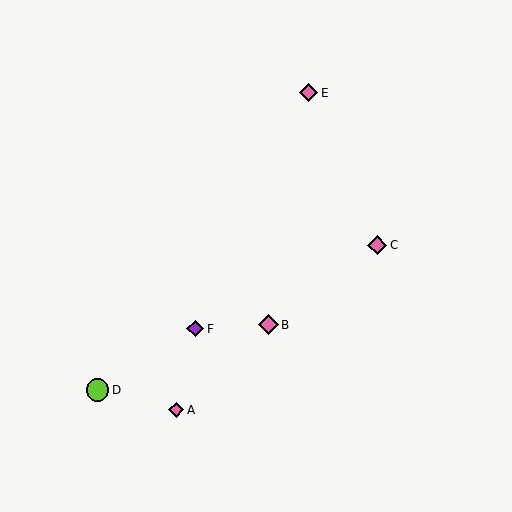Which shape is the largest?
The lime circle (labeled D) is the largest.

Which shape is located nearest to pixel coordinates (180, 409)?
The pink diamond (labeled A) at (176, 410) is nearest to that location.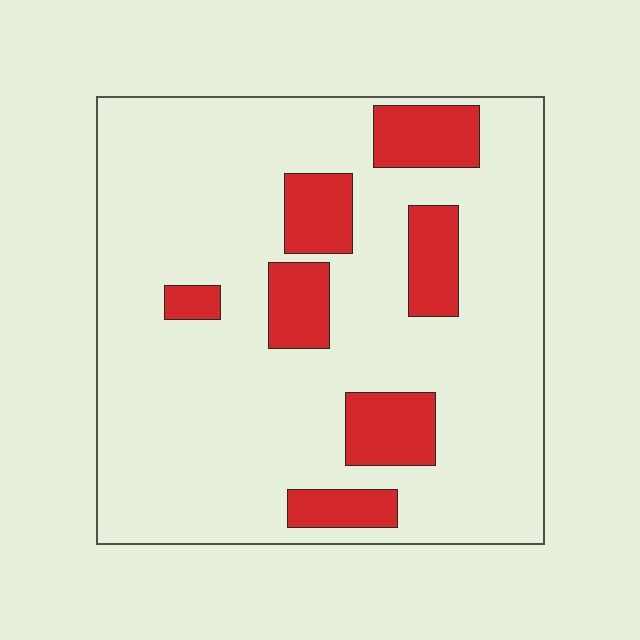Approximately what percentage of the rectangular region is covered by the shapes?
Approximately 20%.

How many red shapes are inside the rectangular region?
7.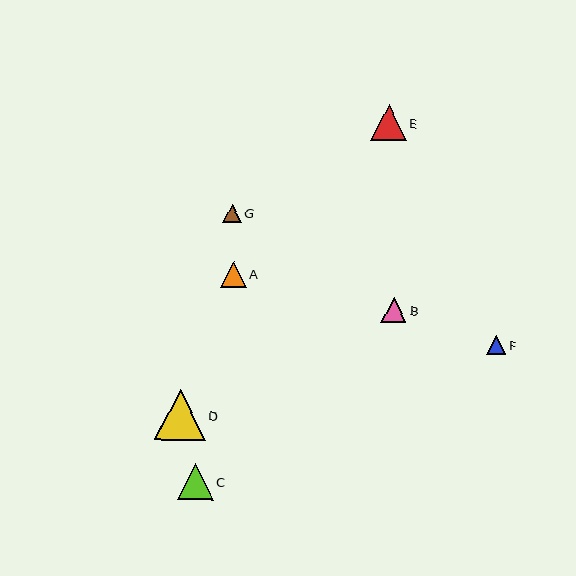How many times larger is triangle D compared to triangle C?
Triangle D is approximately 1.4 times the size of triangle C.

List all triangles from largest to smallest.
From largest to smallest: D, C, E, B, A, F, G.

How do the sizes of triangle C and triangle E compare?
Triangle C and triangle E are approximately the same size.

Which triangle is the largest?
Triangle D is the largest with a size of approximately 51 pixels.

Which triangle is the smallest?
Triangle G is the smallest with a size of approximately 19 pixels.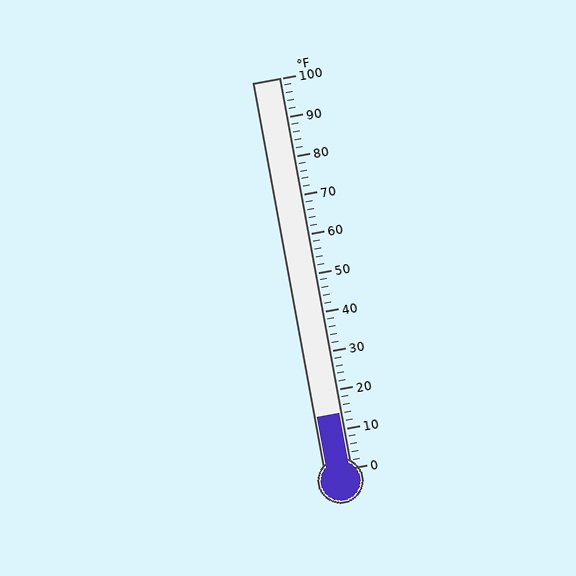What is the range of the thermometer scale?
The thermometer scale ranges from 0°F to 100°F.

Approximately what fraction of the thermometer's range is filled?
The thermometer is filled to approximately 15% of its range.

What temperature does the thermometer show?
The thermometer shows approximately 14°F.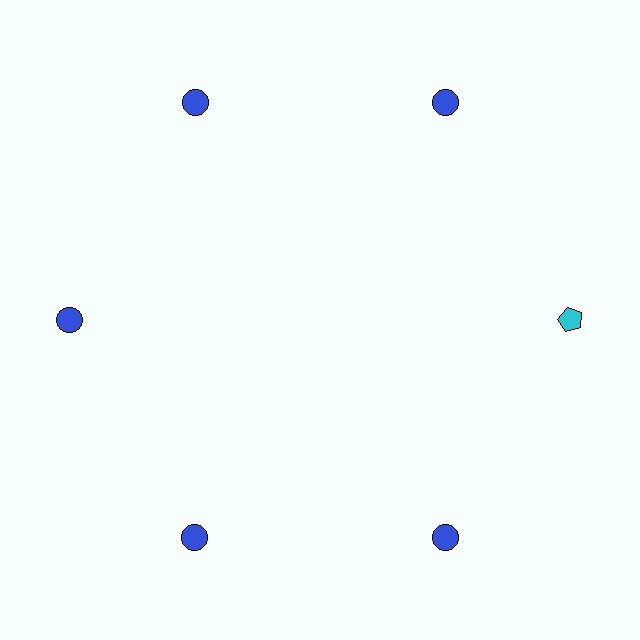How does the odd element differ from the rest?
It differs in both color (cyan instead of blue) and shape (pentagon instead of circle).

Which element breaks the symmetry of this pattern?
The cyan pentagon at roughly the 3 o'clock position breaks the symmetry. All other shapes are blue circles.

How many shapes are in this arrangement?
There are 6 shapes arranged in a ring pattern.